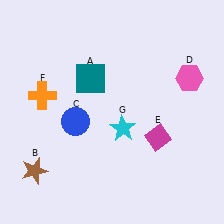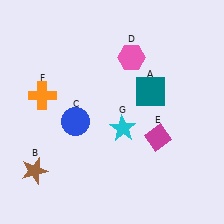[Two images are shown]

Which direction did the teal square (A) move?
The teal square (A) moved right.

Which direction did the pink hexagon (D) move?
The pink hexagon (D) moved left.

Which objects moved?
The objects that moved are: the teal square (A), the pink hexagon (D).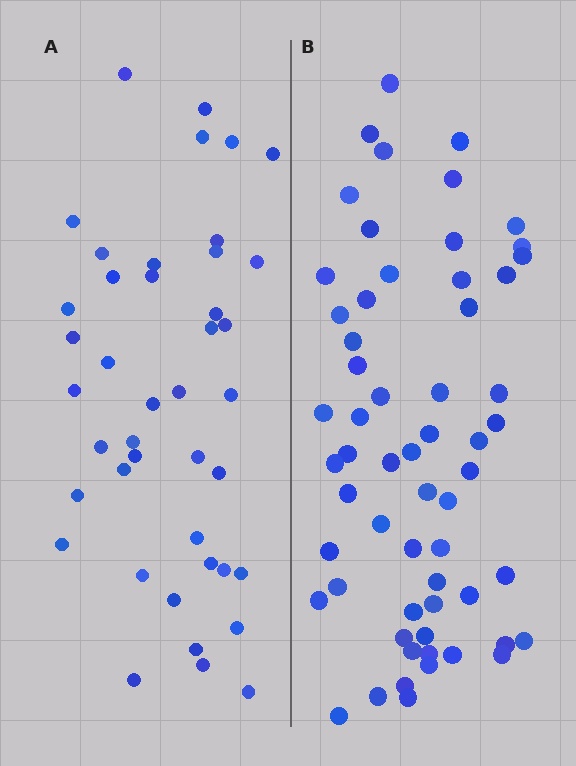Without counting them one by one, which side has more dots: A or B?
Region B (the right region) has more dots.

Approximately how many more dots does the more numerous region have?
Region B has approximately 20 more dots than region A.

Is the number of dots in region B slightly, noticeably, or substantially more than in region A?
Region B has noticeably more, but not dramatically so. The ratio is roughly 1.4 to 1.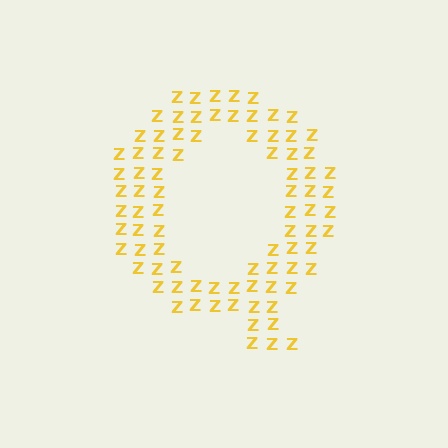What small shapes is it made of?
It is made of small letter Z's.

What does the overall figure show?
The overall figure shows the letter Q.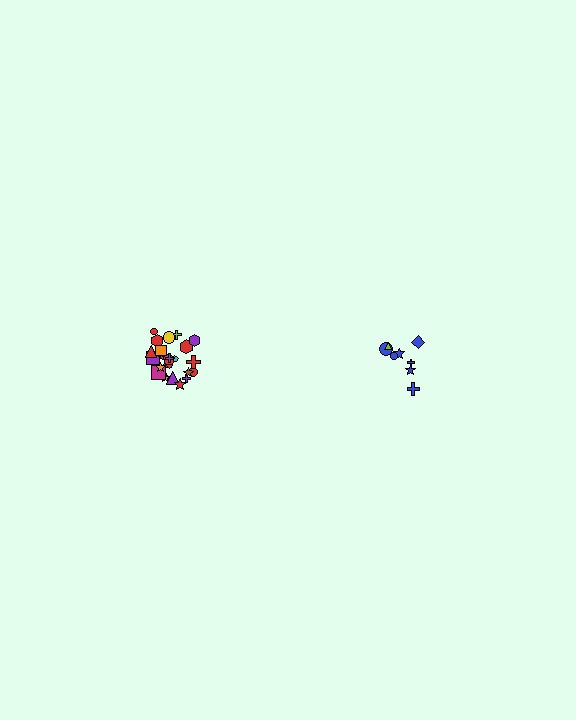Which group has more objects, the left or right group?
The left group.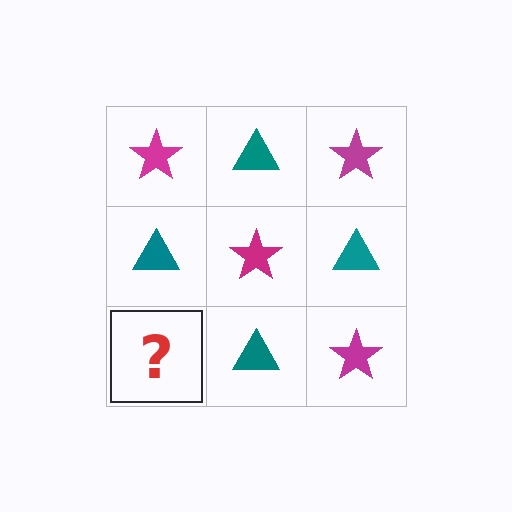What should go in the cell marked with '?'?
The missing cell should contain a magenta star.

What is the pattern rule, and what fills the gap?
The rule is that it alternates magenta star and teal triangle in a checkerboard pattern. The gap should be filled with a magenta star.